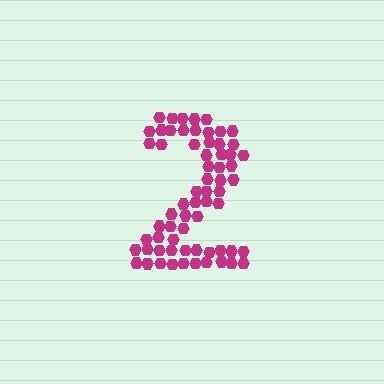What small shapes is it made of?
It is made of small hexagons.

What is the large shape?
The large shape is the digit 2.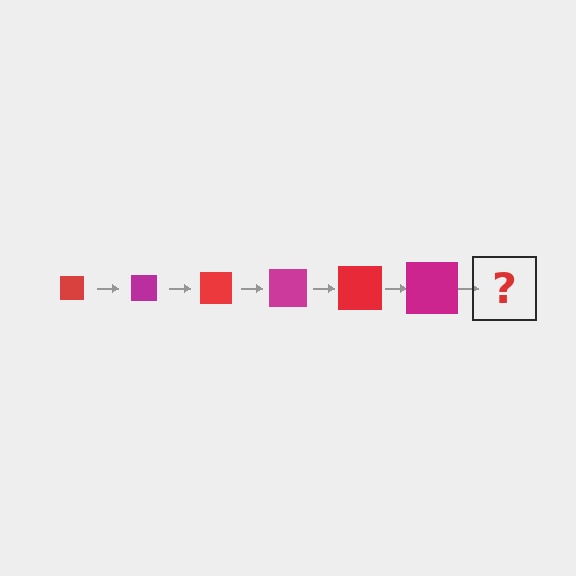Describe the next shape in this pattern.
It should be a red square, larger than the previous one.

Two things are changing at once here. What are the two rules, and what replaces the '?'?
The two rules are that the square grows larger each step and the color cycles through red and magenta. The '?' should be a red square, larger than the previous one.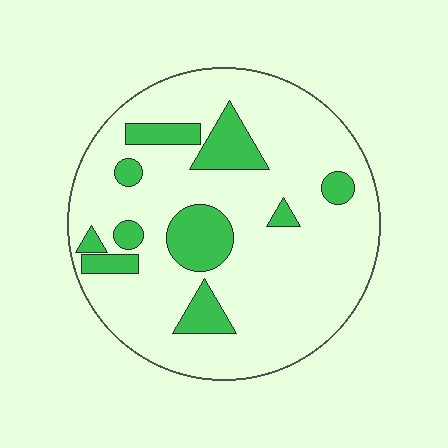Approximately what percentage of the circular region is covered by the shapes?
Approximately 20%.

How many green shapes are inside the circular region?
10.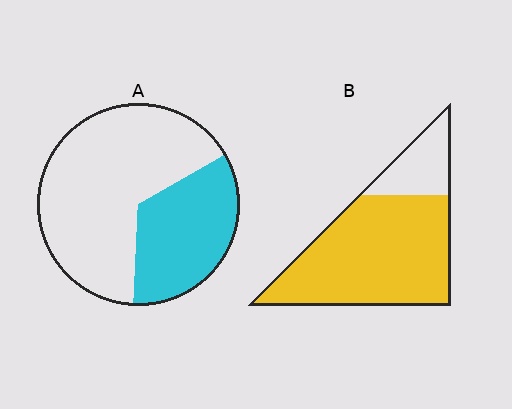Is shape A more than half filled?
No.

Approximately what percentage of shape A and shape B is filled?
A is approximately 35% and B is approximately 80%.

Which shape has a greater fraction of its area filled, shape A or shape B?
Shape B.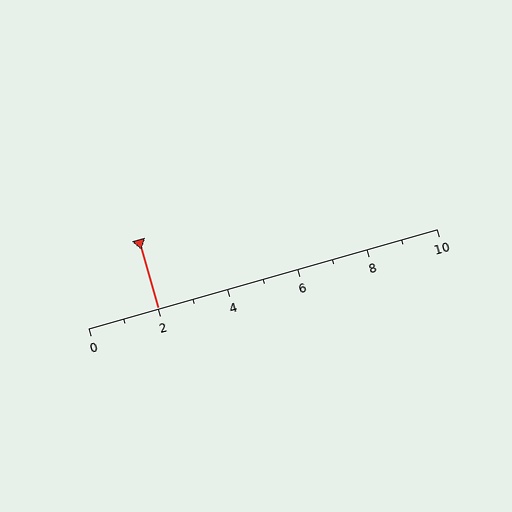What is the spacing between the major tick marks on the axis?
The major ticks are spaced 2 apart.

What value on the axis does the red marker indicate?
The marker indicates approximately 2.